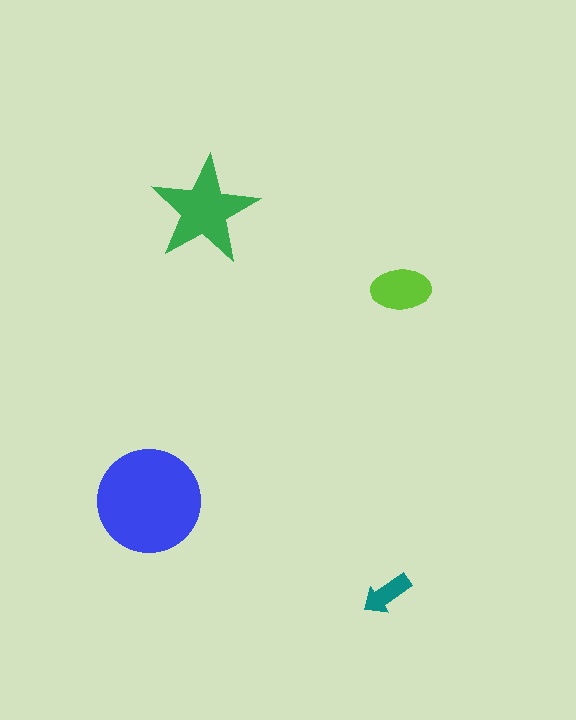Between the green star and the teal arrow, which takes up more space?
The green star.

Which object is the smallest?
The teal arrow.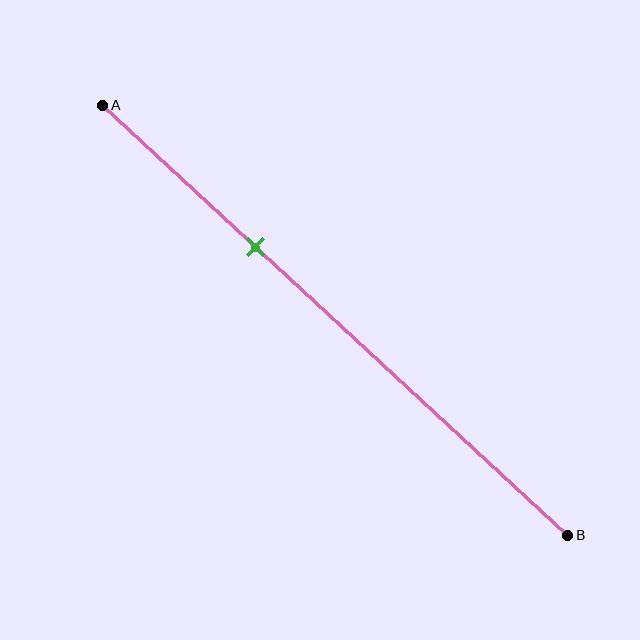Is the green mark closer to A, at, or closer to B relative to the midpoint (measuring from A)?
The green mark is closer to point A than the midpoint of segment AB.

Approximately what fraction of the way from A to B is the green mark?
The green mark is approximately 35% of the way from A to B.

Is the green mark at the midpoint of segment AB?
No, the mark is at about 35% from A, not at the 50% midpoint.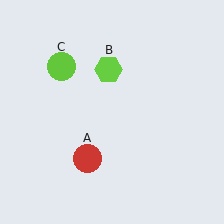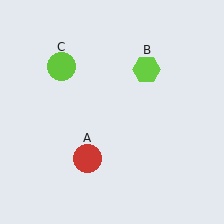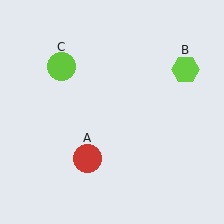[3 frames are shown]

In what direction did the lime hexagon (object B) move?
The lime hexagon (object B) moved right.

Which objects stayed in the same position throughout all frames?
Red circle (object A) and lime circle (object C) remained stationary.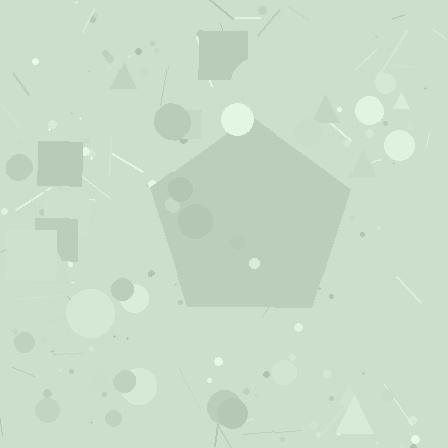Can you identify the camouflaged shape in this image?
The camouflaged shape is a pentagon.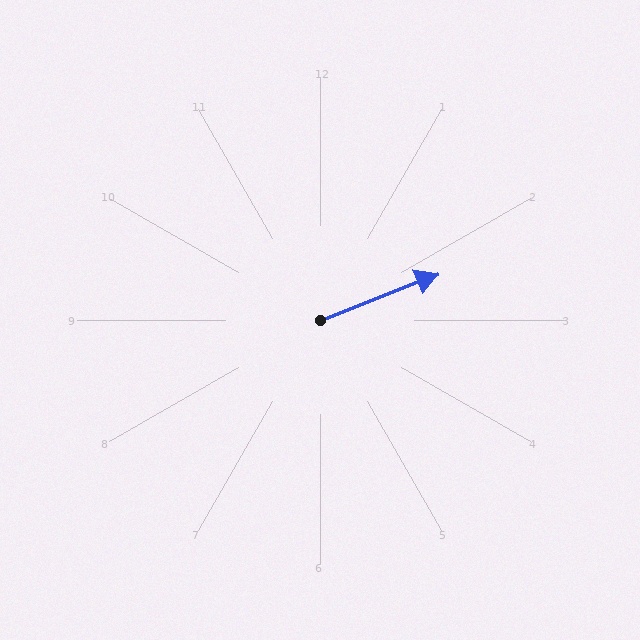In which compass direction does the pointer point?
East.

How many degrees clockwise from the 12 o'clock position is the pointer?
Approximately 69 degrees.